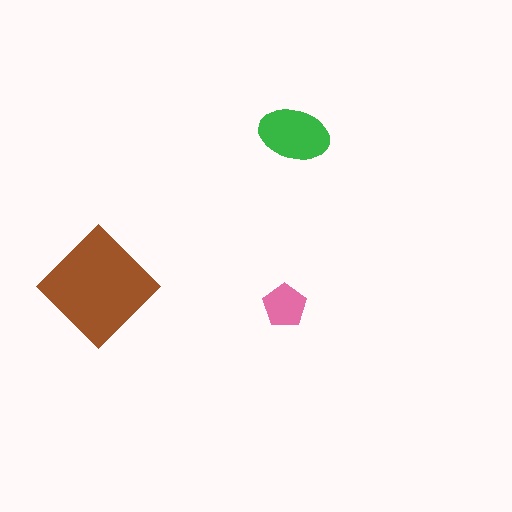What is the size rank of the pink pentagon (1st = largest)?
3rd.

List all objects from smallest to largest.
The pink pentagon, the green ellipse, the brown diamond.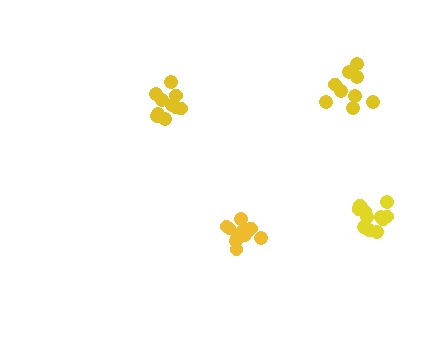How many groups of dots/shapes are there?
There are 4 groups.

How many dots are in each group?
Group 1: 11 dots, Group 2: 12 dots, Group 3: 9 dots, Group 4: 12 dots (44 total).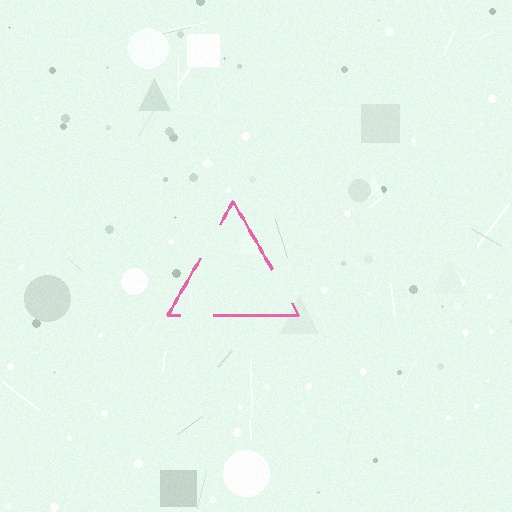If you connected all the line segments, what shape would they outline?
They would outline a triangle.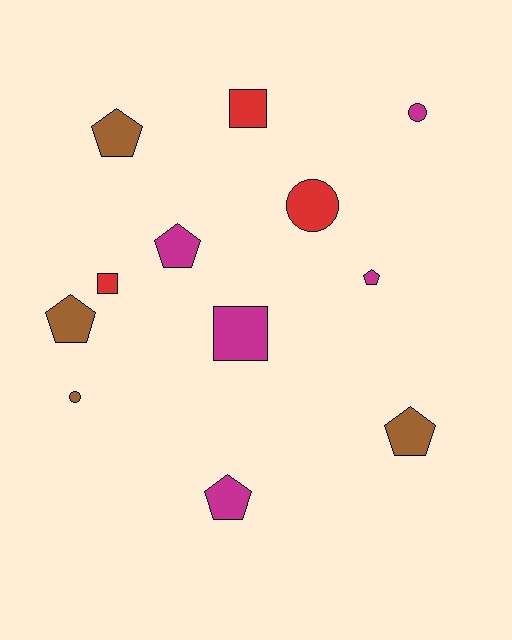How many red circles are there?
There is 1 red circle.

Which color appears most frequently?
Magenta, with 5 objects.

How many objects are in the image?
There are 12 objects.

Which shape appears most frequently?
Pentagon, with 6 objects.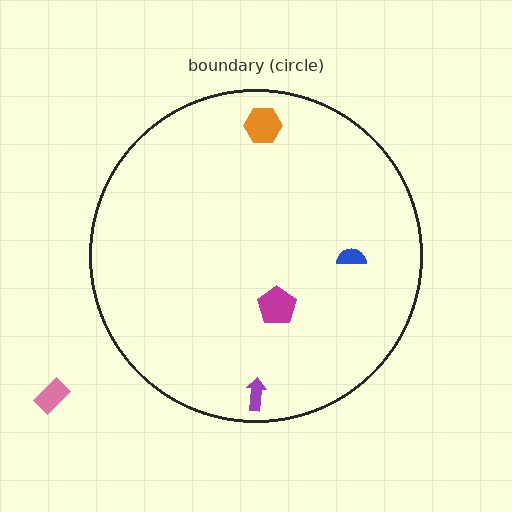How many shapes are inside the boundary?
4 inside, 1 outside.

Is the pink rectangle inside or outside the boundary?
Outside.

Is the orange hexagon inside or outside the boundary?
Inside.